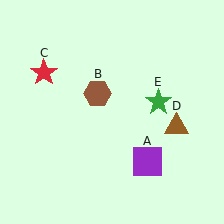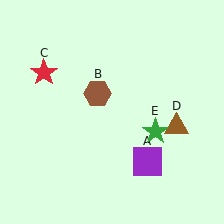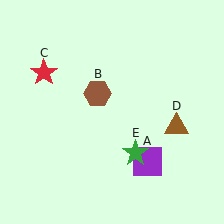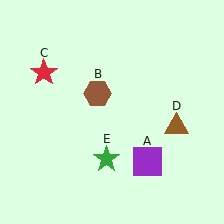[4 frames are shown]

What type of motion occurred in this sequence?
The green star (object E) rotated clockwise around the center of the scene.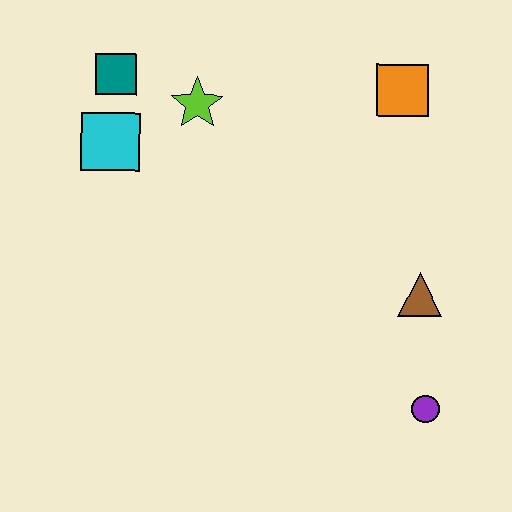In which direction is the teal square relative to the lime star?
The teal square is to the left of the lime star.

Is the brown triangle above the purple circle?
Yes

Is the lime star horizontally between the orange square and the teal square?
Yes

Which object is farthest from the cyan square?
The purple circle is farthest from the cyan square.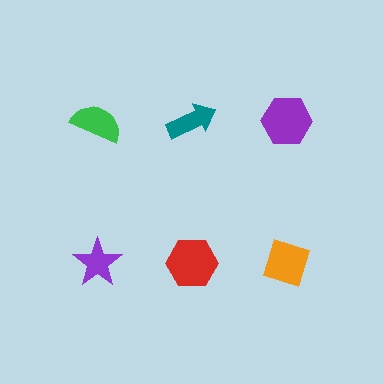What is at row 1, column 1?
A green semicircle.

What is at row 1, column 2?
A teal arrow.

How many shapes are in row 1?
3 shapes.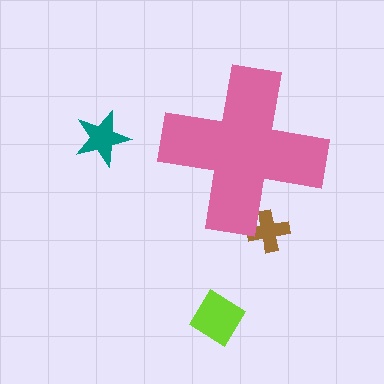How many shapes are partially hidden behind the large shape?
1 shape is partially hidden.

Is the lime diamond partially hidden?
No, the lime diamond is fully visible.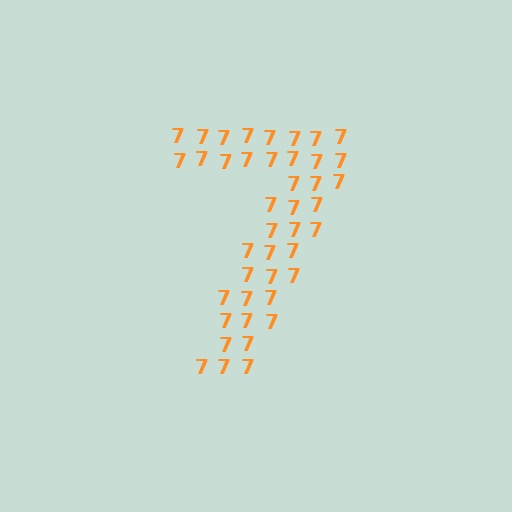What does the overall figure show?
The overall figure shows the digit 7.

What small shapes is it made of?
It is made of small digit 7's.